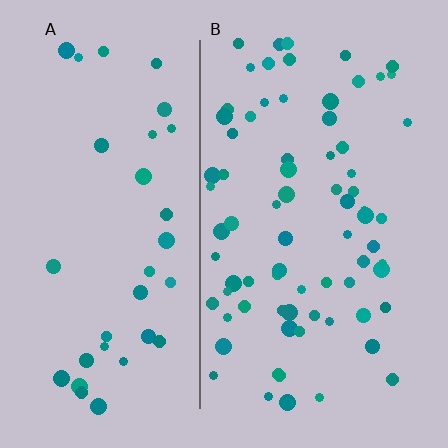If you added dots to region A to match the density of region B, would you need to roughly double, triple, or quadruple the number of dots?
Approximately double.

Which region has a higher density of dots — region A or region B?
B (the right).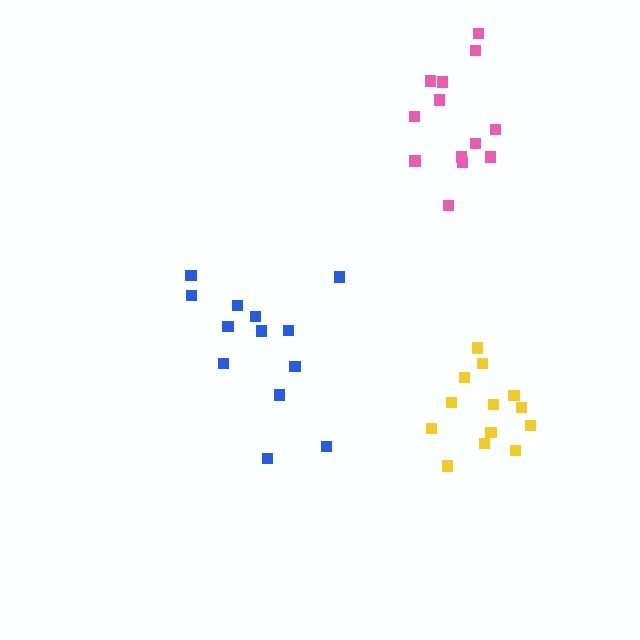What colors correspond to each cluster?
The clusters are colored: blue, pink, yellow.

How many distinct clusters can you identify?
There are 3 distinct clusters.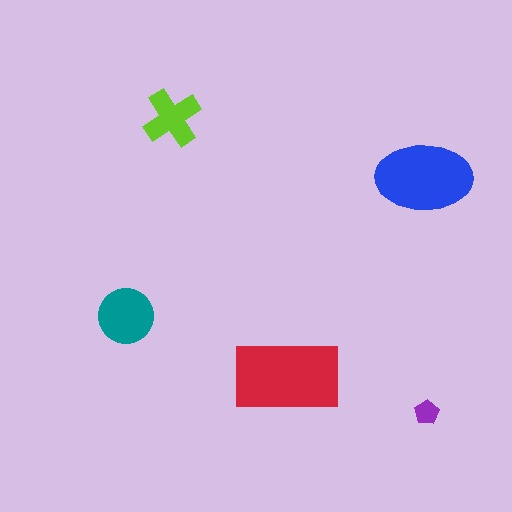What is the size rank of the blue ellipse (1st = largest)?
2nd.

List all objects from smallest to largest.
The purple pentagon, the lime cross, the teal circle, the blue ellipse, the red rectangle.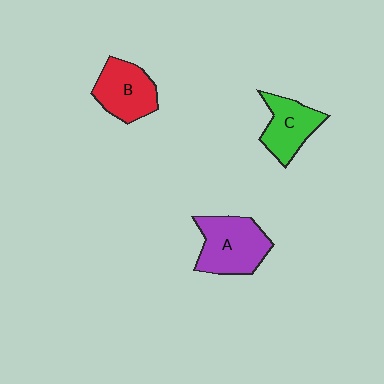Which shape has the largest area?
Shape A (purple).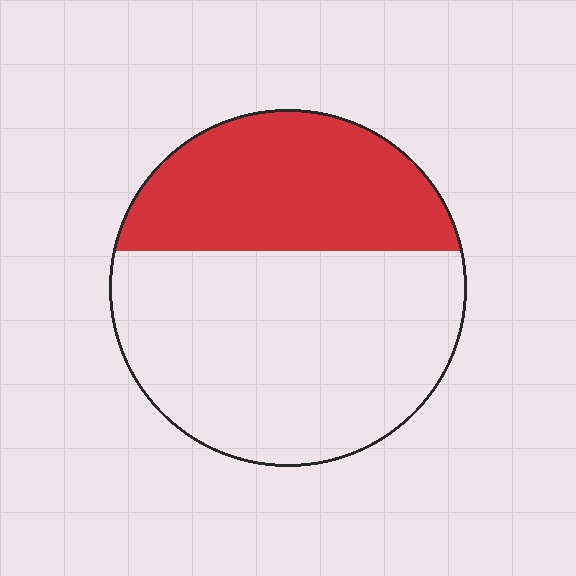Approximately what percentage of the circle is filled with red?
Approximately 35%.